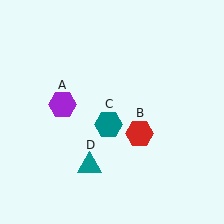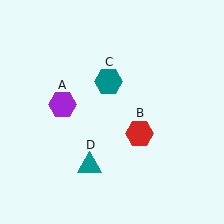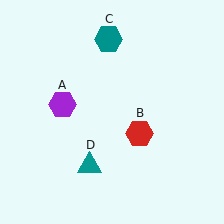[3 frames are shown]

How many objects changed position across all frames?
1 object changed position: teal hexagon (object C).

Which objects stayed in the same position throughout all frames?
Purple hexagon (object A) and red hexagon (object B) and teal triangle (object D) remained stationary.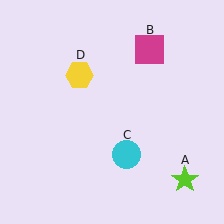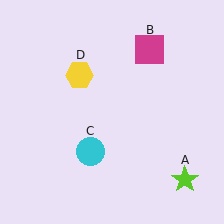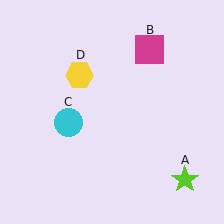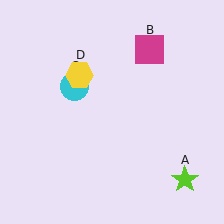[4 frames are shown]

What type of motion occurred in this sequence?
The cyan circle (object C) rotated clockwise around the center of the scene.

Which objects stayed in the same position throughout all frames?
Lime star (object A) and magenta square (object B) and yellow hexagon (object D) remained stationary.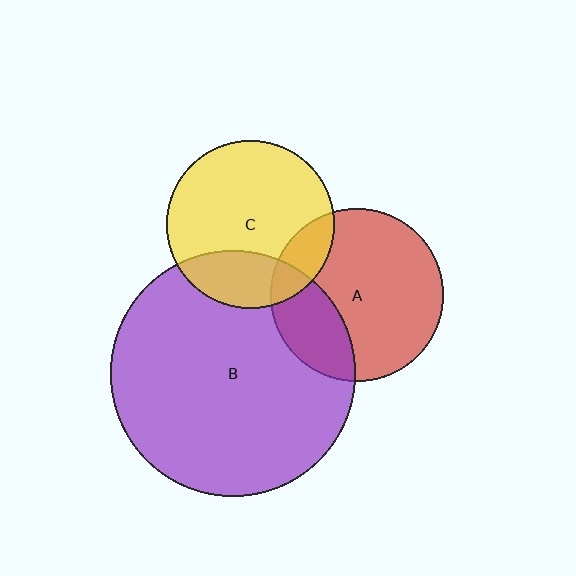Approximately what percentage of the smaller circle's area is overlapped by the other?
Approximately 15%.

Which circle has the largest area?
Circle B (purple).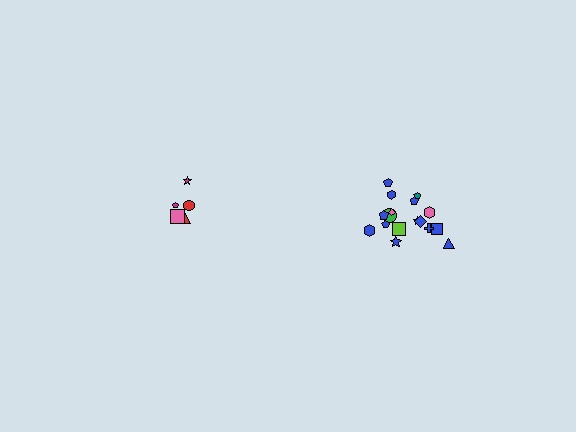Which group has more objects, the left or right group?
The right group.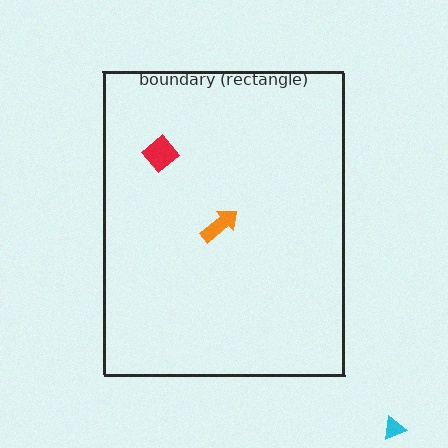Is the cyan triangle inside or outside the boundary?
Outside.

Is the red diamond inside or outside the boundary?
Inside.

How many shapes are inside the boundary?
2 inside, 1 outside.